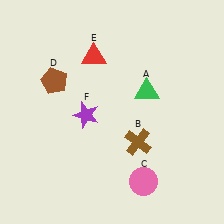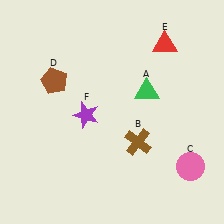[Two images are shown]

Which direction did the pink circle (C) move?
The pink circle (C) moved right.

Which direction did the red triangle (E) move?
The red triangle (E) moved right.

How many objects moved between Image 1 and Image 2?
2 objects moved between the two images.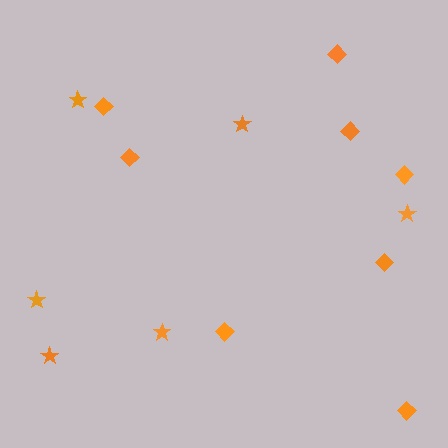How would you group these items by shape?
There are 2 groups: one group of stars (6) and one group of diamonds (8).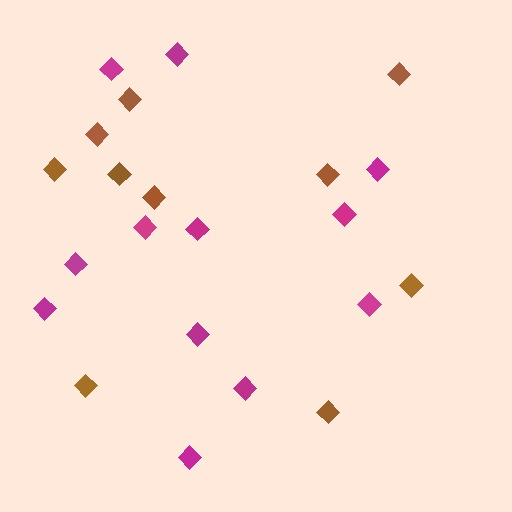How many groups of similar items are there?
There are 2 groups: one group of brown diamonds (10) and one group of magenta diamonds (12).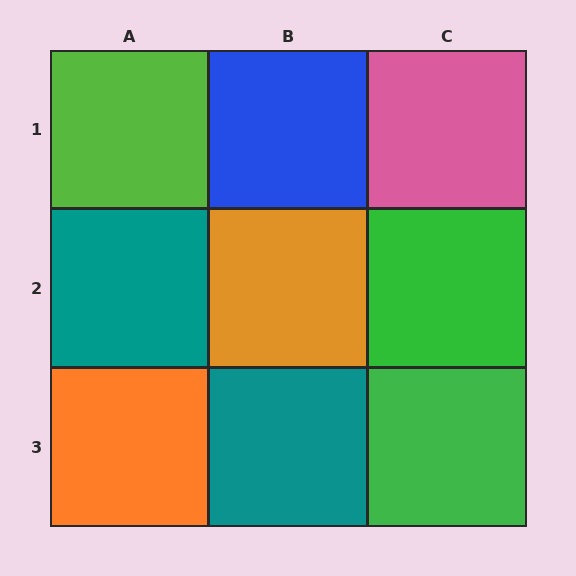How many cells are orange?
2 cells are orange.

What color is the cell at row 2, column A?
Teal.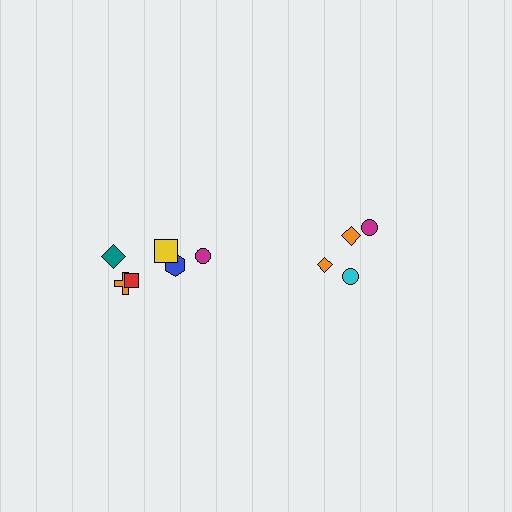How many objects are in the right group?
There are 4 objects.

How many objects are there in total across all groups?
There are 10 objects.